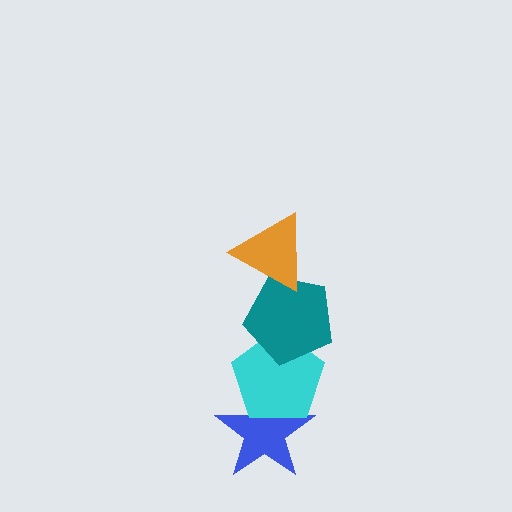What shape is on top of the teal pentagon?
The orange triangle is on top of the teal pentagon.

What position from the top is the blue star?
The blue star is 4th from the top.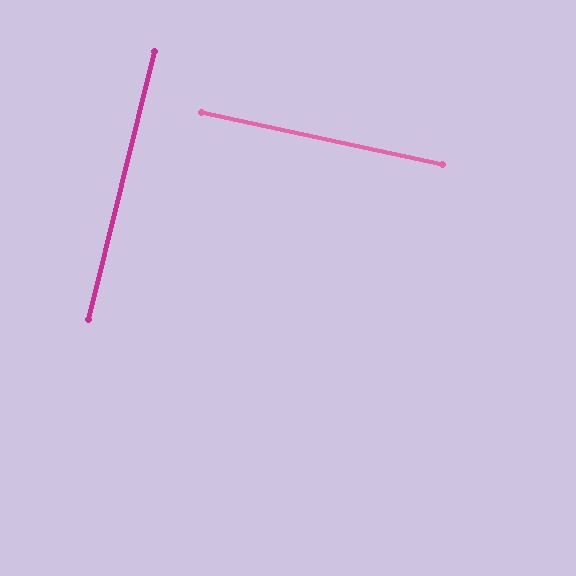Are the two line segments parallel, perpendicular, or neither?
Perpendicular — they meet at approximately 88°.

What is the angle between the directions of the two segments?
Approximately 88 degrees.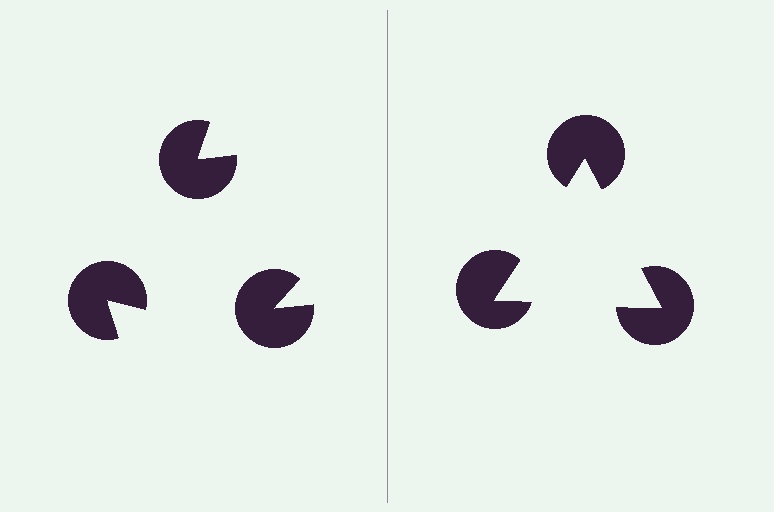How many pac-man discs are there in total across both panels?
6 — 3 on each side.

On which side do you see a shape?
An illusory triangle appears on the right side. On the left side the wedge cuts are rotated, so no coherent shape forms.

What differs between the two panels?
The pac-man discs are positioned identically on both sides; only the wedge orientations differ. On the right they align to a triangle; on the left they are misaligned.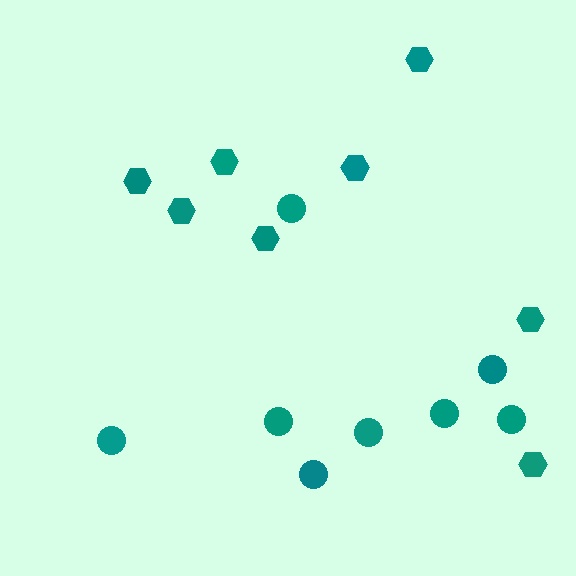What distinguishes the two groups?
There are 2 groups: one group of hexagons (8) and one group of circles (8).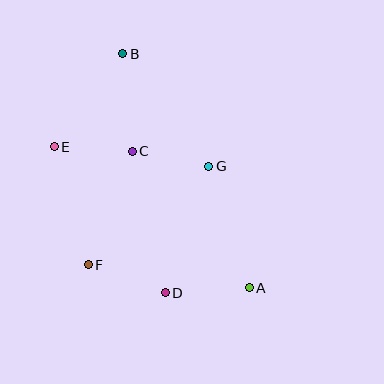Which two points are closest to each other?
Points C and G are closest to each other.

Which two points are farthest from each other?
Points A and B are farthest from each other.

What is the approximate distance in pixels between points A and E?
The distance between A and E is approximately 241 pixels.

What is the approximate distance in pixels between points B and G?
The distance between B and G is approximately 142 pixels.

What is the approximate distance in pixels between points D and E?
The distance between D and E is approximately 183 pixels.